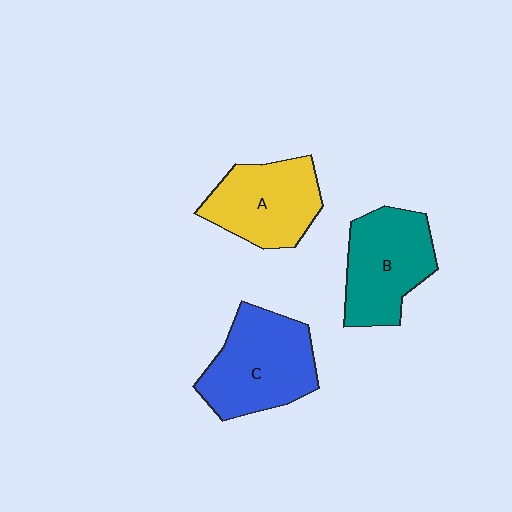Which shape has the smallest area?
Shape A (yellow).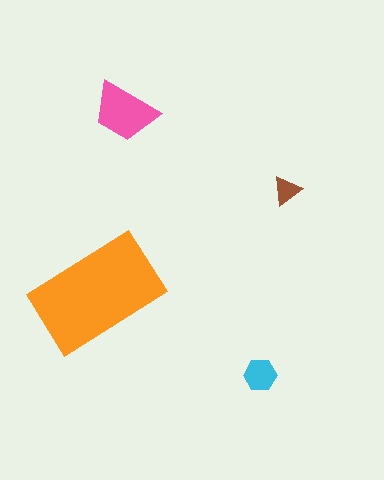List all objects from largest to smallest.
The orange rectangle, the pink trapezoid, the cyan hexagon, the brown triangle.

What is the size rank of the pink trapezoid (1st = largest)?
2nd.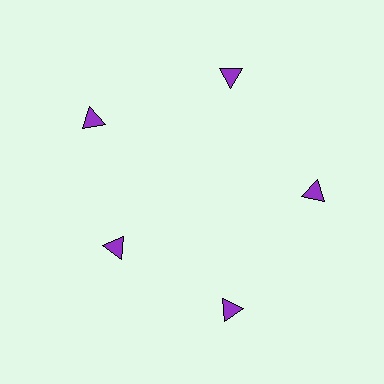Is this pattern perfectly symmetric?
No. The 5 purple triangles are arranged in a ring, but one element near the 8 o'clock position is pulled inward toward the center, breaking the 5-fold rotational symmetry.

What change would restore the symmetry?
The symmetry would be restored by moving it outward, back onto the ring so that all 5 triangles sit at equal angles and equal distance from the center.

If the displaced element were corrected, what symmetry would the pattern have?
It would have 5-fold rotational symmetry — the pattern would map onto itself every 72 degrees.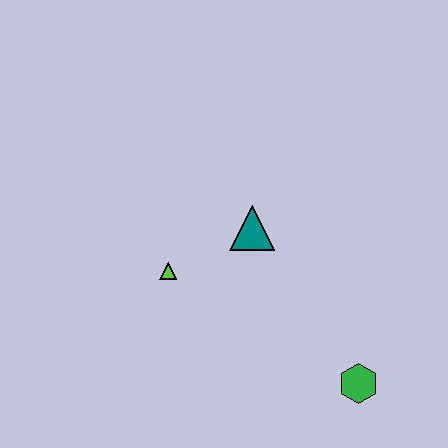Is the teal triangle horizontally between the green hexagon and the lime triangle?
Yes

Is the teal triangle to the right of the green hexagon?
No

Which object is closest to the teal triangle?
The lime triangle is closest to the teal triangle.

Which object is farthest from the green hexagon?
The lime triangle is farthest from the green hexagon.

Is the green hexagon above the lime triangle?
No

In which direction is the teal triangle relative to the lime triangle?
The teal triangle is to the right of the lime triangle.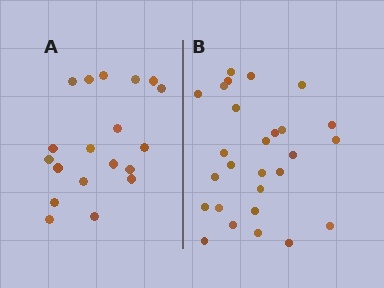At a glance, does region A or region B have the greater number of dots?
Region B (the right region) has more dots.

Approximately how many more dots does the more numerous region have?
Region B has roughly 8 or so more dots than region A.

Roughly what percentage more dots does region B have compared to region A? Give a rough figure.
About 40% more.